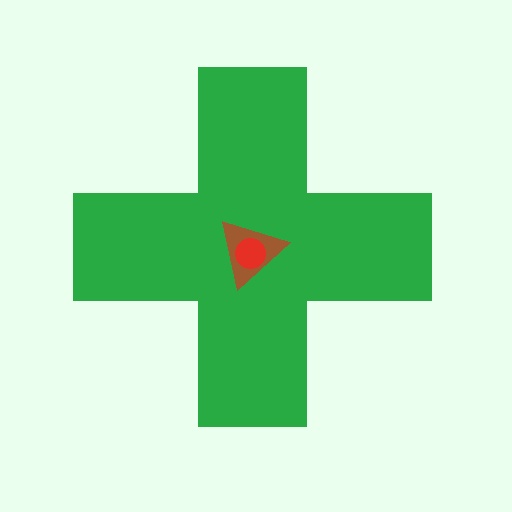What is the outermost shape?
The green cross.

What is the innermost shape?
The red circle.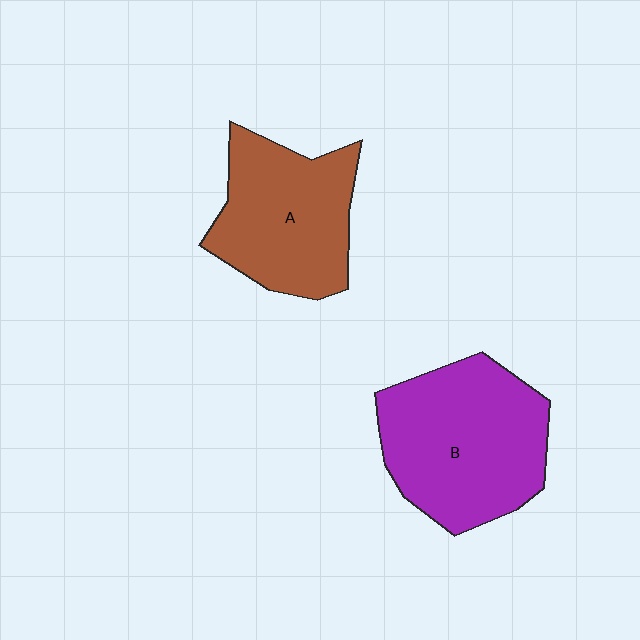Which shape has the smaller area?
Shape A (brown).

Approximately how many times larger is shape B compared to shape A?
Approximately 1.2 times.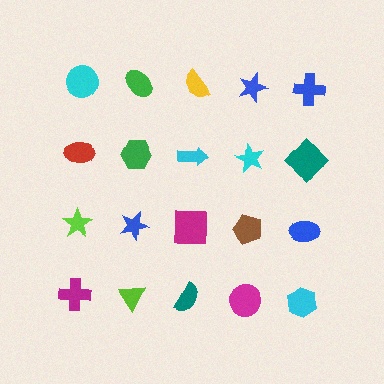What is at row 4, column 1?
A magenta cross.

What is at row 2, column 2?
A green hexagon.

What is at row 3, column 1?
A lime star.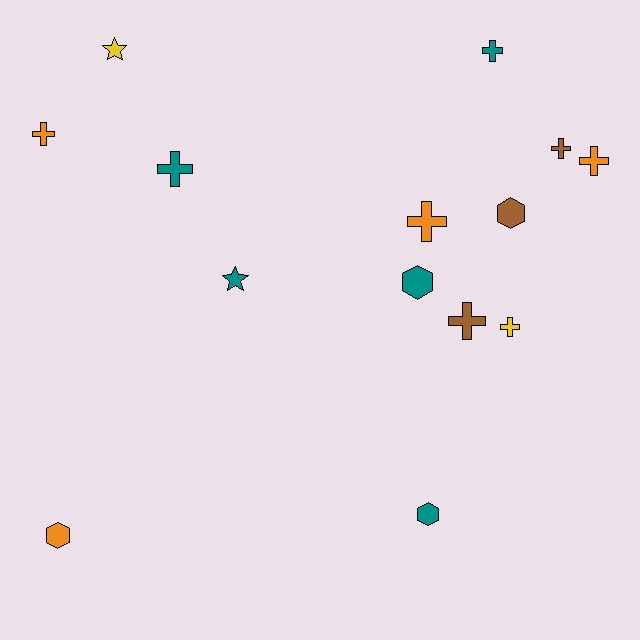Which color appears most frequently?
Teal, with 5 objects.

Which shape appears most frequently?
Cross, with 8 objects.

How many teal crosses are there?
There are 2 teal crosses.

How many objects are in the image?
There are 14 objects.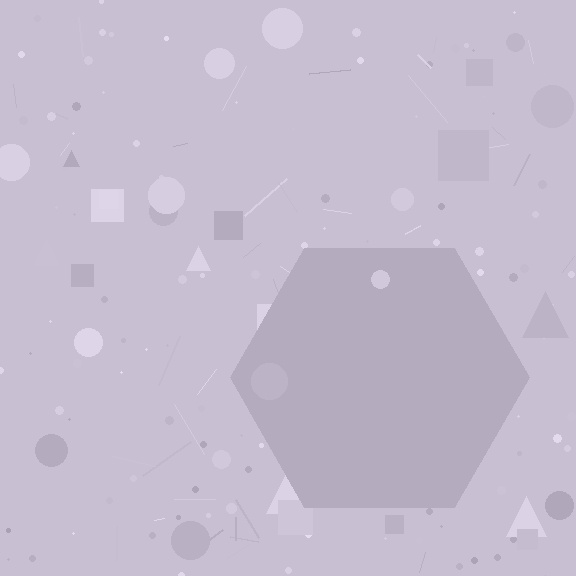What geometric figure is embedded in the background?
A hexagon is embedded in the background.